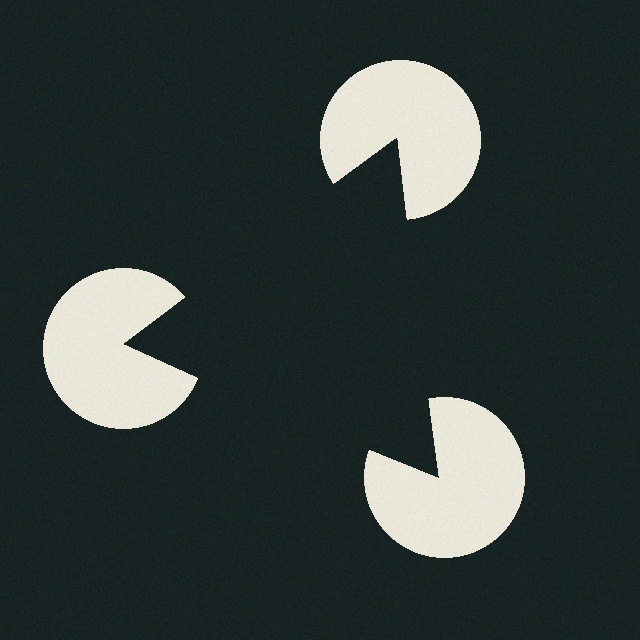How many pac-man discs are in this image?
There are 3 — one at each vertex of the illusory triangle.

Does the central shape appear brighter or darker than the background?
It typically appears slightly darker than the background, even though no actual brightness change is drawn.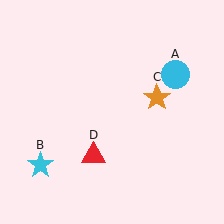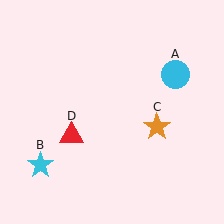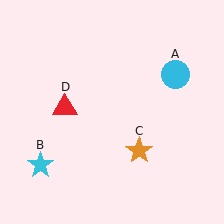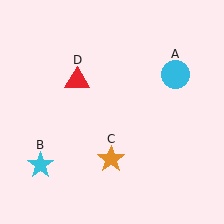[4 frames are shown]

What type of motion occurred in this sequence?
The orange star (object C), red triangle (object D) rotated clockwise around the center of the scene.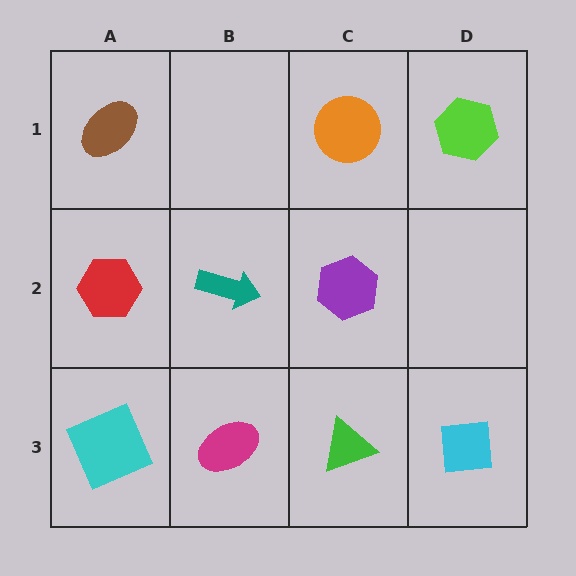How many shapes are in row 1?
3 shapes.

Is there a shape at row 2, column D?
No, that cell is empty.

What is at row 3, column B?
A magenta ellipse.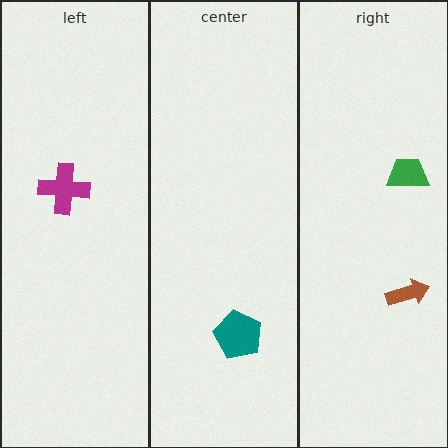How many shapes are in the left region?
1.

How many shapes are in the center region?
1.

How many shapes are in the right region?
2.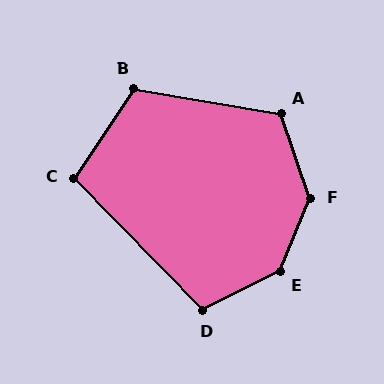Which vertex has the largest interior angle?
E, at approximately 139 degrees.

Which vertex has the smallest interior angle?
C, at approximately 102 degrees.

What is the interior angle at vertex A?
Approximately 119 degrees (obtuse).